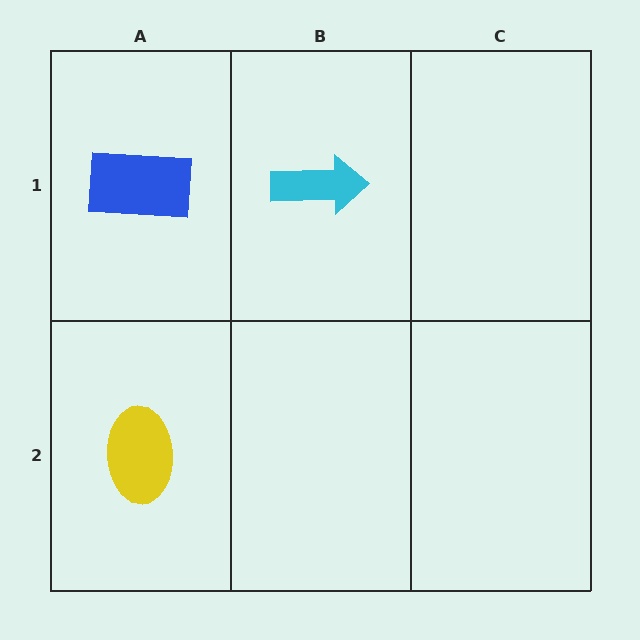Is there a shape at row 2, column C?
No, that cell is empty.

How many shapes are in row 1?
2 shapes.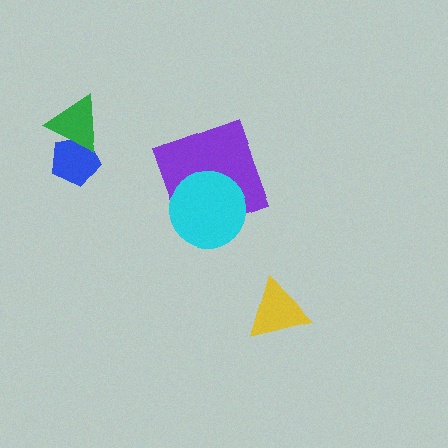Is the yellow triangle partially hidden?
No, no other shape covers it.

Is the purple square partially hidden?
Yes, it is partially covered by another shape.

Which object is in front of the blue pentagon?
The green triangle is in front of the blue pentagon.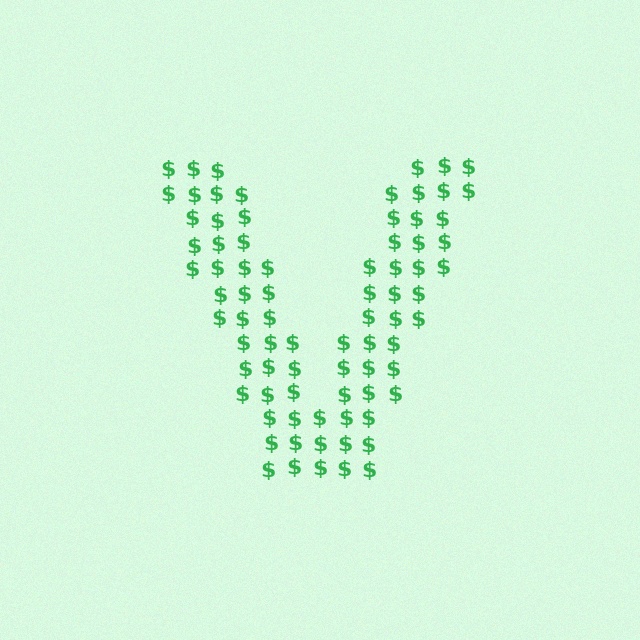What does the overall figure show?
The overall figure shows the letter V.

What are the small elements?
The small elements are dollar signs.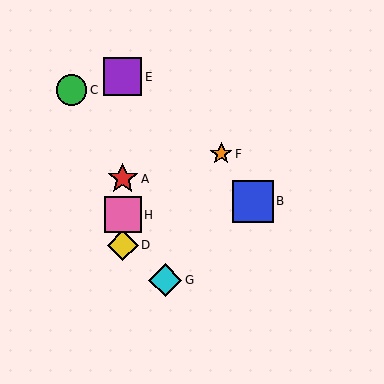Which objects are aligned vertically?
Objects A, D, E, H are aligned vertically.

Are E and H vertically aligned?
Yes, both are at x≈123.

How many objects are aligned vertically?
4 objects (A, D, E, H) are aligned vertically.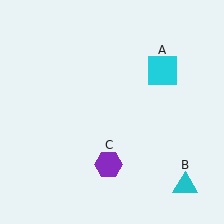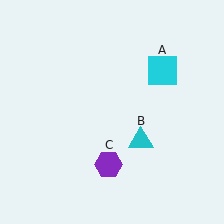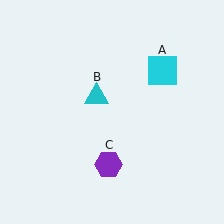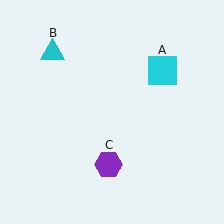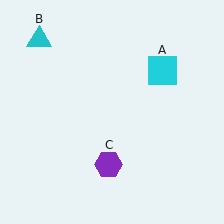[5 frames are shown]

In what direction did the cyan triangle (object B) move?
The cyan triangle (object B) moved up and to the left.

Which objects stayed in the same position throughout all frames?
Cyan square (object A) and purple hexagon (object C) remained stationary.